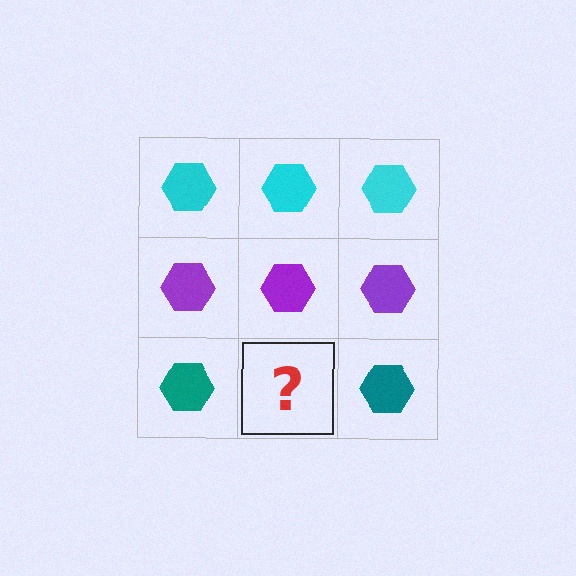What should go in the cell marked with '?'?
The missing cell should contain a teal hexagon.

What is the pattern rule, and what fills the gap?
The rule is that each row has a consistent color. The gap should be filled with a teal hexagon.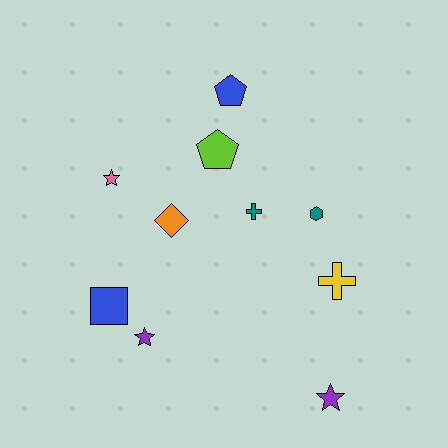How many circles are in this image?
There are no circles.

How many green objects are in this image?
There are no green objects.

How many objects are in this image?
There are 10 objects.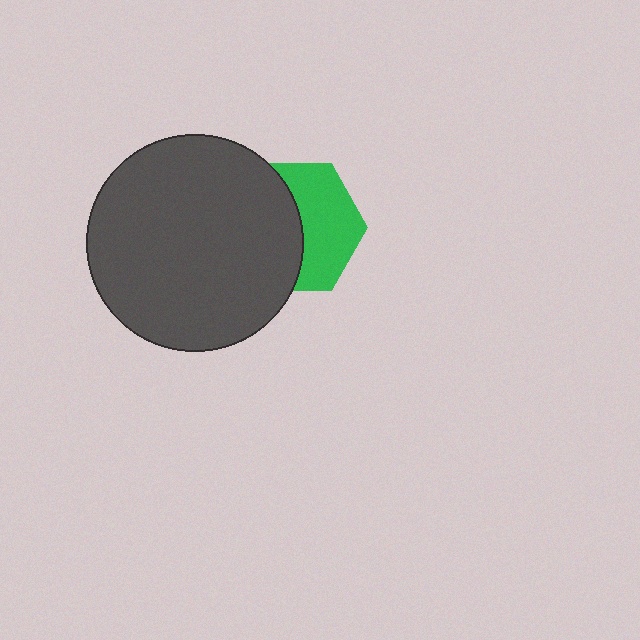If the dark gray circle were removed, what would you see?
You would see the complete green hexagon.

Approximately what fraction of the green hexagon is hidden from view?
Roughly 51% of the green hexagon is hidden behind the dark gray circle.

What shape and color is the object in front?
The object in front is a dark gray circle.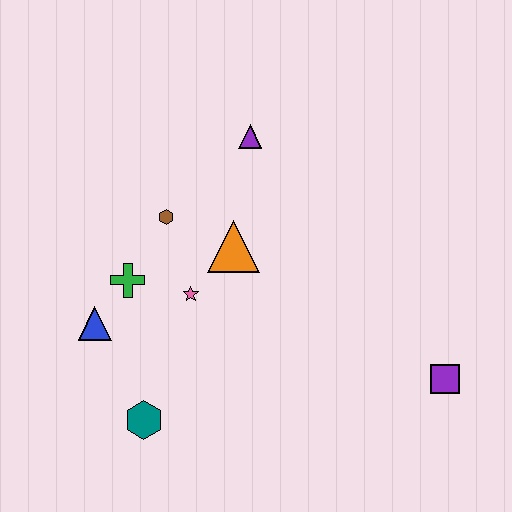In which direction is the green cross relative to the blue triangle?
The green cross is above the blue triangle.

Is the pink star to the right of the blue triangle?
Yes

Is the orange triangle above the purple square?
Yes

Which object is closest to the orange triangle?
The pink star is closest to the orange triangle.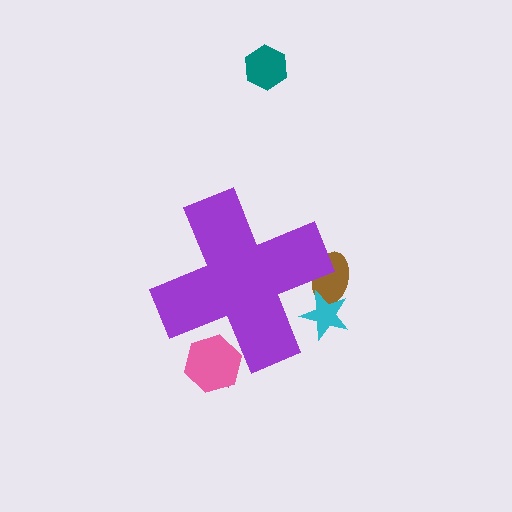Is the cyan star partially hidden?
Yes, the cyan star is partially hidden behind the purple cross.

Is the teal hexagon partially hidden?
No, the teal hexagon is fully visible.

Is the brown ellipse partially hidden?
Yes, the brown ellipse is partially hidden behind the purple cross.